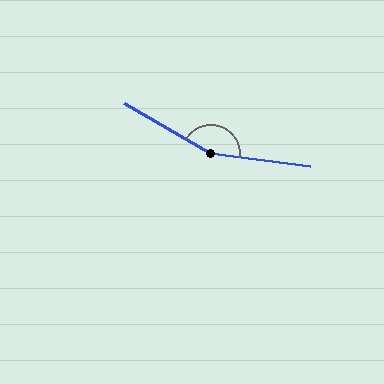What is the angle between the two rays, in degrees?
Approximately 157 degrees.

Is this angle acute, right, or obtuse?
It is obtuse.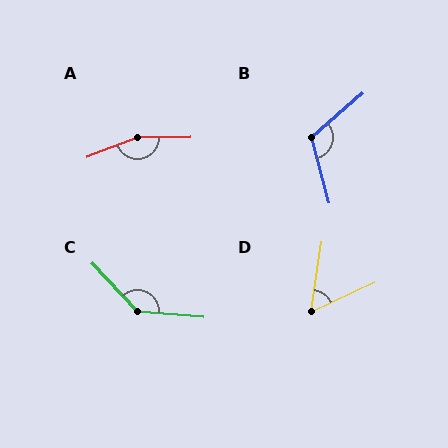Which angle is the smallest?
D, at approximately 57 degrees.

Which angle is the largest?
A, at approximately 159 degrees.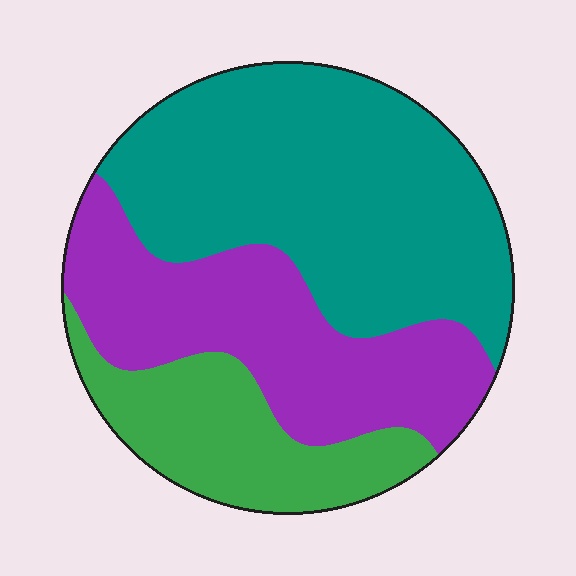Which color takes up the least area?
Green, at roughly 20%.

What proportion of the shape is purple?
Purple covers 32% of the shape.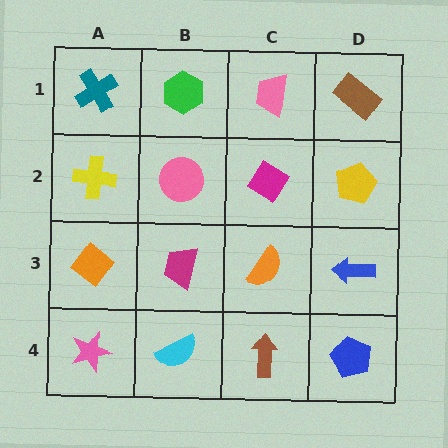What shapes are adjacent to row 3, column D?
A yellow pentagon (row 2, column D), a blue pentagon (row 4, column D), an orange semicircle (row 3, column C).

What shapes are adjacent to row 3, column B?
A pink circle (row 2, column B), a cyan semicircle (row 4, column B), an orange diamond (row 3, column A), an orange semicircle (row 3, column C).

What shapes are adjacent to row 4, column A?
An orange diamond (row 3, column A), a cyan semicircle (row 4, column B).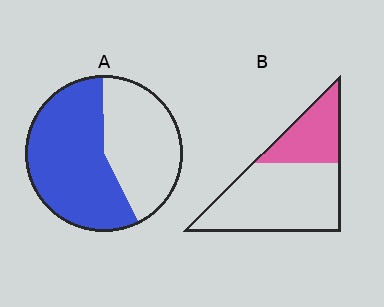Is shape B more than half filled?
No.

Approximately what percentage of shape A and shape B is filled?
A is approximately 55% and B is approximately 30%.